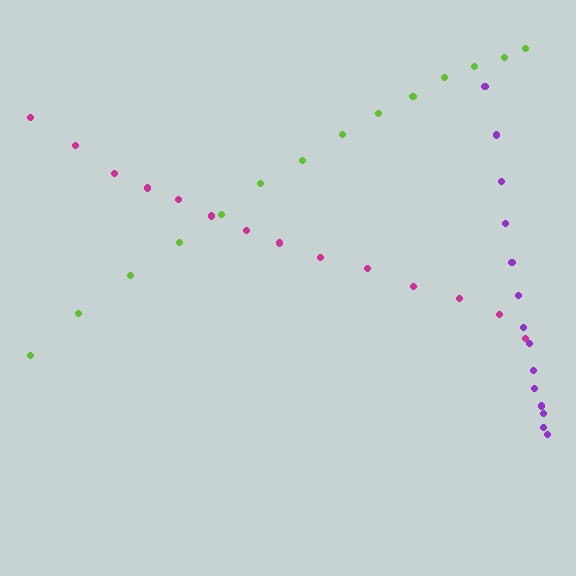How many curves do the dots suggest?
There are 3 distinct paths.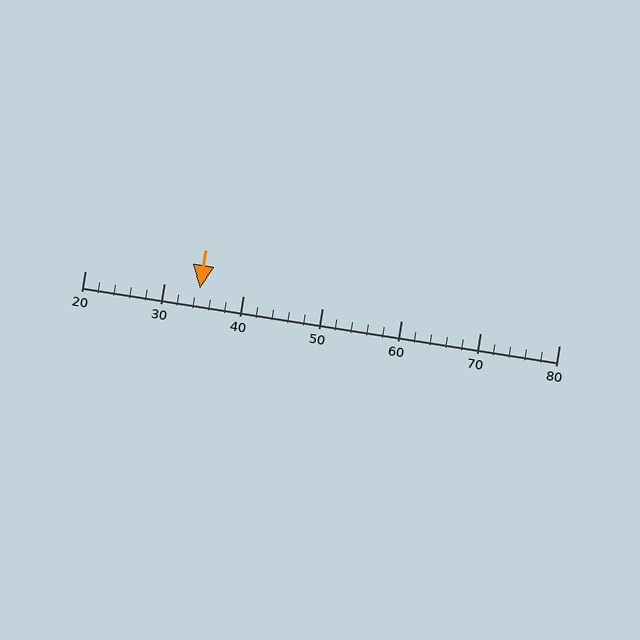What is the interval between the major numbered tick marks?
The major tick marks are spaced 10 units apart.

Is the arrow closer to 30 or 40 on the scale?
The arrow is closer to 30.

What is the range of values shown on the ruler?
The ruler shows values from 20 to 80.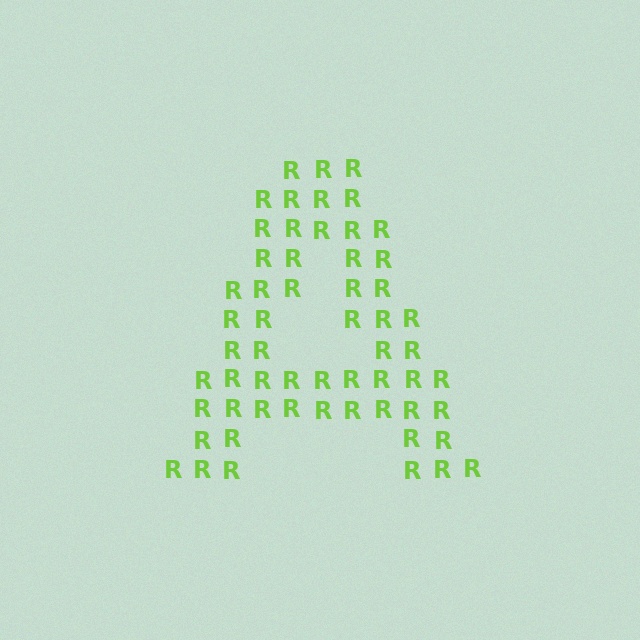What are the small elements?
The small elements are letter R's.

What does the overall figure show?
The overall figure shows the letter A.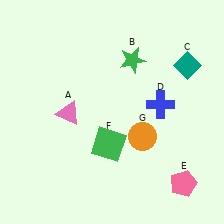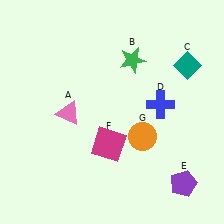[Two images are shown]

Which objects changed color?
E changed from pink to purple. F changed from green to magenta.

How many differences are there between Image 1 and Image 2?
There are 2 differences between the two images.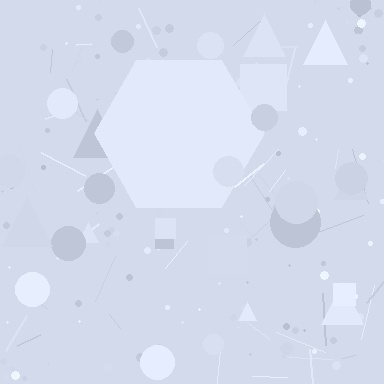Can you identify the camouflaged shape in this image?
The camouflaged shape is a hexagon.